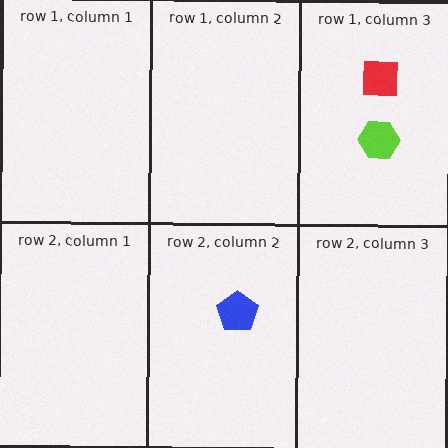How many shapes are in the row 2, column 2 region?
1.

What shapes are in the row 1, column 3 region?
The red square, the lime hexagon.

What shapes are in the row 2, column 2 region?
The blue pentagon.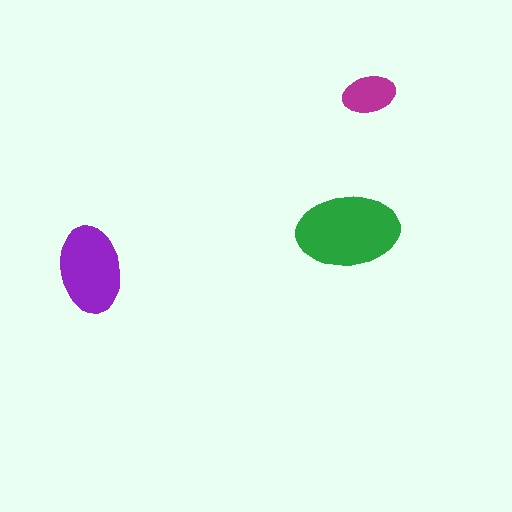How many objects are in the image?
There are 3 objects in the image.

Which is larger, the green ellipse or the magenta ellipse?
The green one.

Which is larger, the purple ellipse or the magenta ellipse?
The purple one.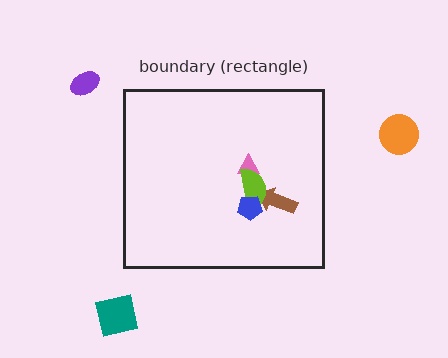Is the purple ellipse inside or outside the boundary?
Outside.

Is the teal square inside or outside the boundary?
Outside.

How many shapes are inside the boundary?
4 inside, 3 outside.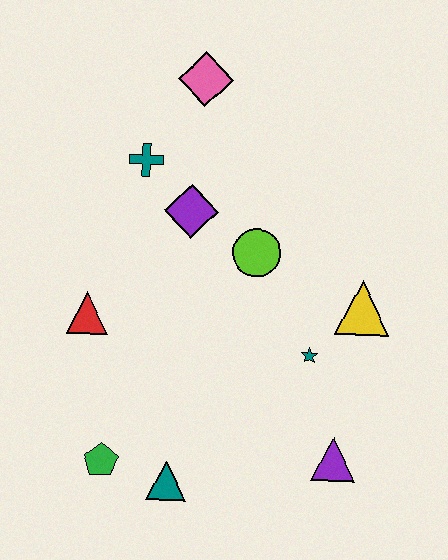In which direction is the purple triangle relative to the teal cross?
The purple triangle is below the teal cross.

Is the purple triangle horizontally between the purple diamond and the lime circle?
No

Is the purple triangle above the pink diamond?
No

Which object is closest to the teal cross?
The purple diamond is closest to the teal cross.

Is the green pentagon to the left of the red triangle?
No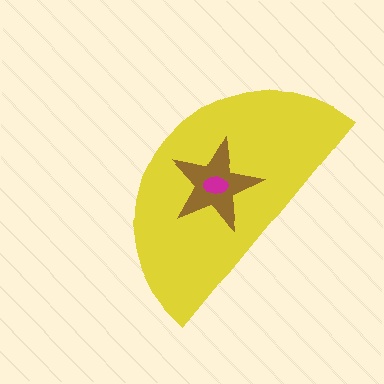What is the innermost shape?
The magenta ellipse.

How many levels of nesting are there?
3.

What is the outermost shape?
The yellow semicircle.